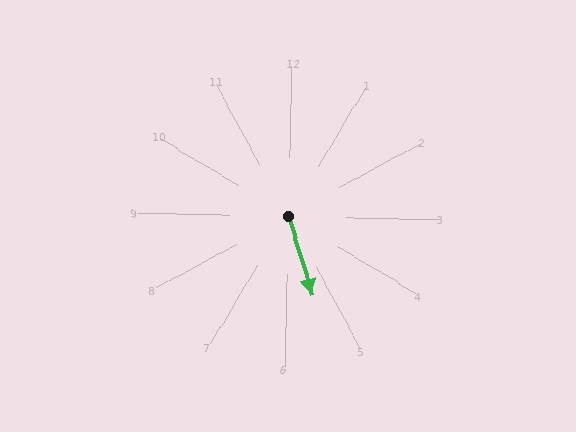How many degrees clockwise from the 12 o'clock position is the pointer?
Approximately 162 degrees.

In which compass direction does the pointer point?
South.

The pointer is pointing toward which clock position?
Roughly 5 o'clock.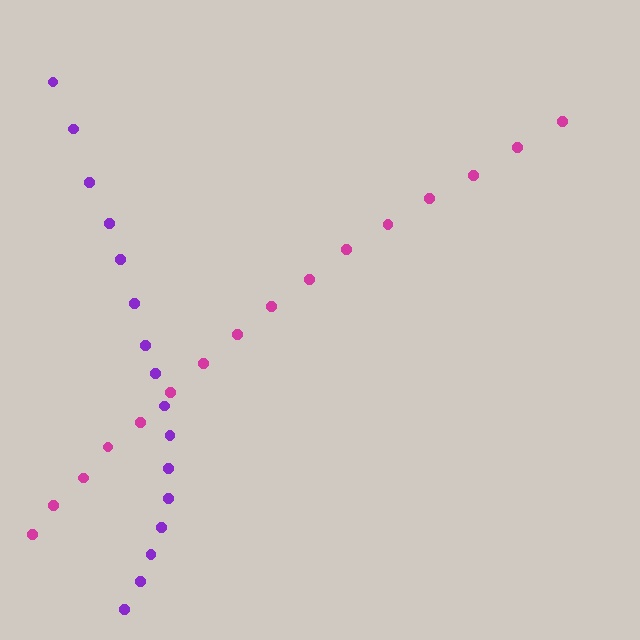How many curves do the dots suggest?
There are 2 distinct paths.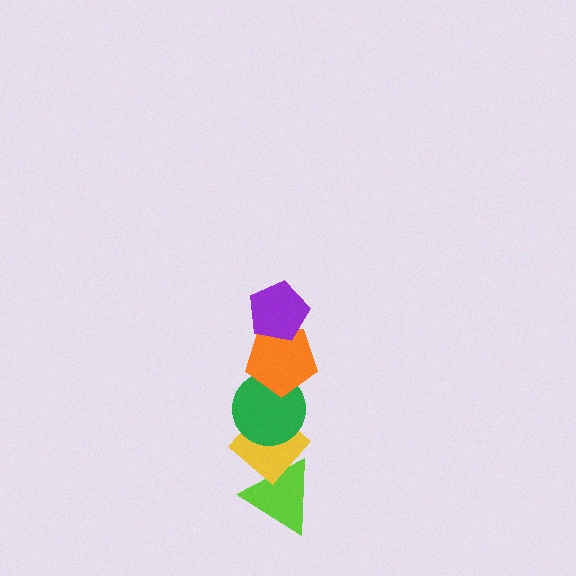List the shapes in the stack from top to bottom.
From top to bottom: the purple pentagon, the orange pentagon, the green circle, the yellow diamond, the lime triangle.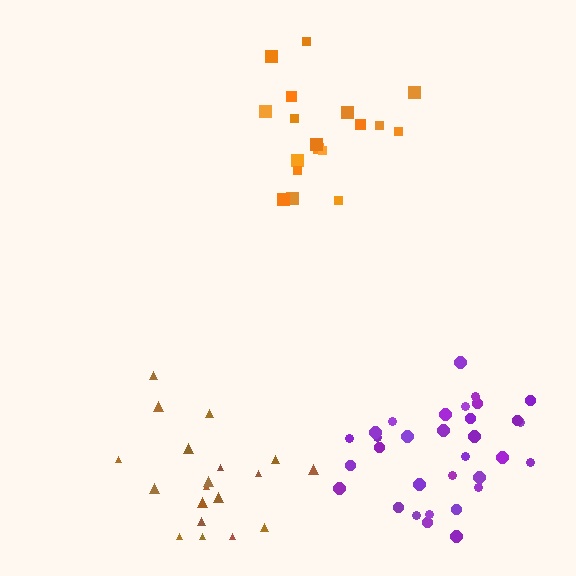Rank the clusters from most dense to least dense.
purple, orange, brown.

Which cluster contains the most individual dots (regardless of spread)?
Purple (32).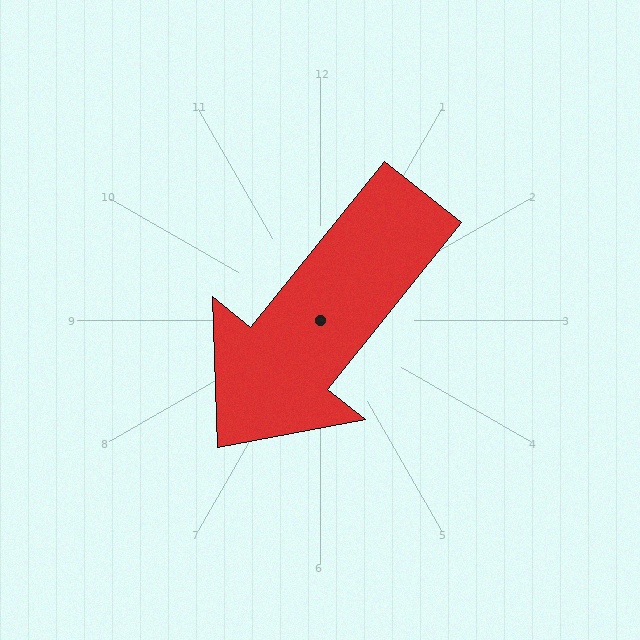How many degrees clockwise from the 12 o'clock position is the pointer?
Approximately 219 degrees.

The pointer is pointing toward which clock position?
Roughly 7 o'clock.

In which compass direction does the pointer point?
Southwest.